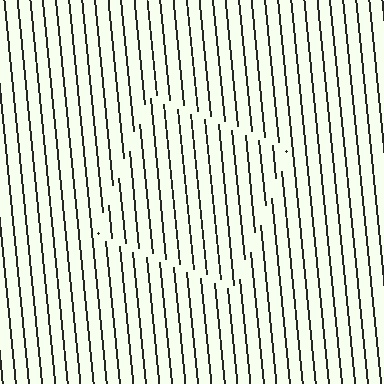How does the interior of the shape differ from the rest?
The interior of the shape contains the same grating, shifted by half a period — the contour is defined by the phase discontinuity where line-ends from the inner and outer gratings abut.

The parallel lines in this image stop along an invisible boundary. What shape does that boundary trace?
An illusory square. The interior of the shape contains the same grating, shifted by half a period — the contour is defined by the phase discontinuity where line-ends from the inner and outer gratings abut.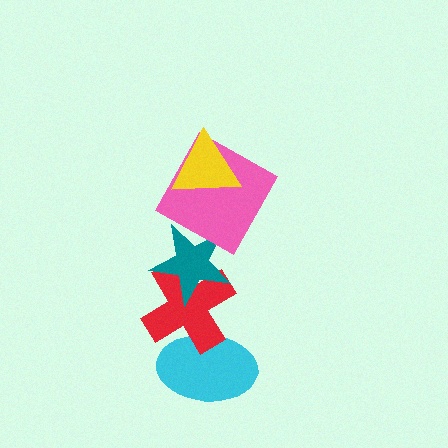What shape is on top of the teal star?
The pink square is on top of the teal star.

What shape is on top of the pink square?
The yellow triangle is on top of the pink square.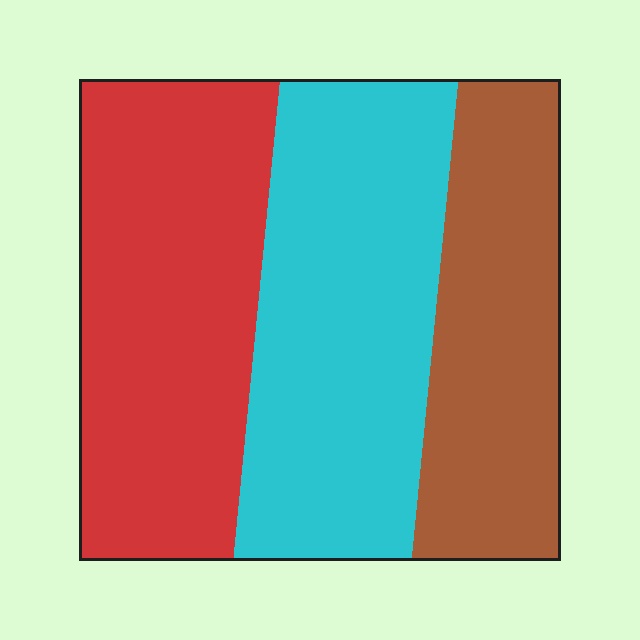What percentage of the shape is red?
Red covers around 35% of the shape.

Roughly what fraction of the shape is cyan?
Cyan covers around 35% of the shape.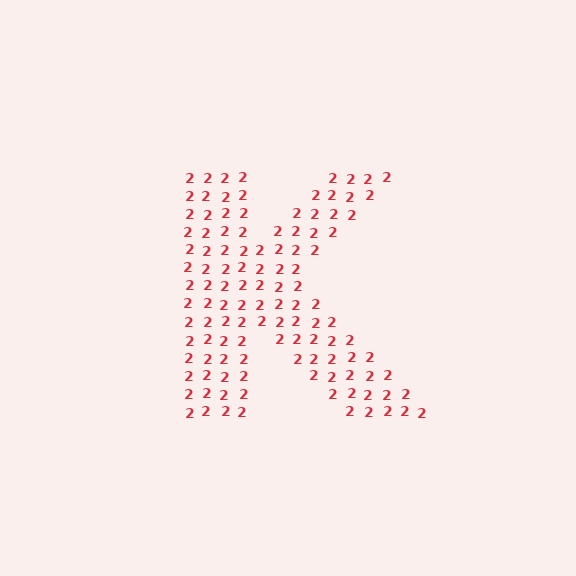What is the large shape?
The large shape is the letter K.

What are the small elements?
The small elements are digit 2's.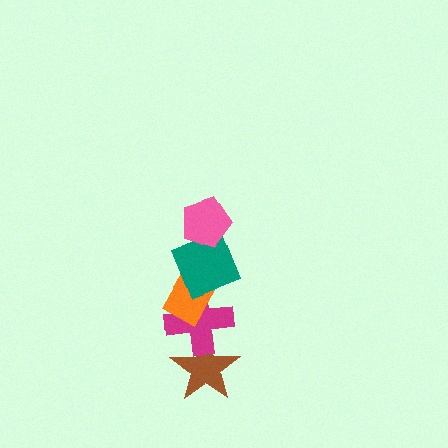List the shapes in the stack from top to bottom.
From top to bottom: the pink pentagon, the teal square, the orange rectangle, the magenta cross, the brown star.